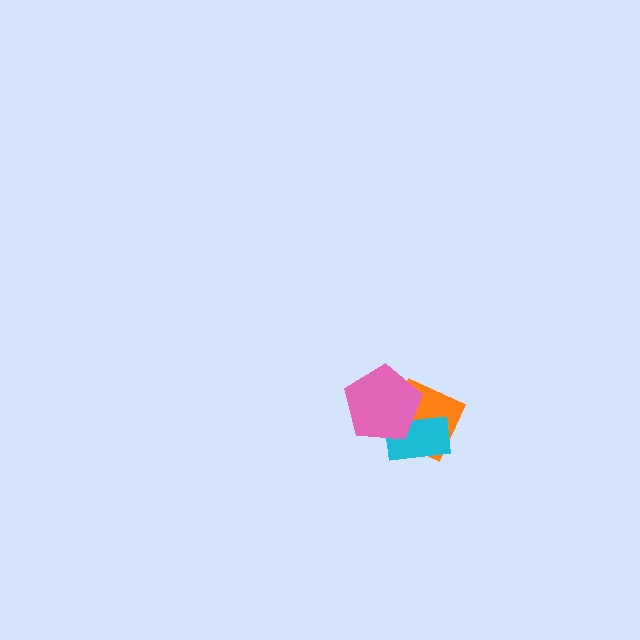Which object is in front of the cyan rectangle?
The pink pentagon is in front of the cyan rectangle.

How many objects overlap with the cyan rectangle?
2 objects overlap with the cyan rectangle.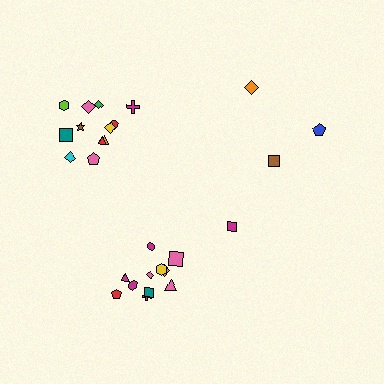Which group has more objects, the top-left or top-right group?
The top-left group.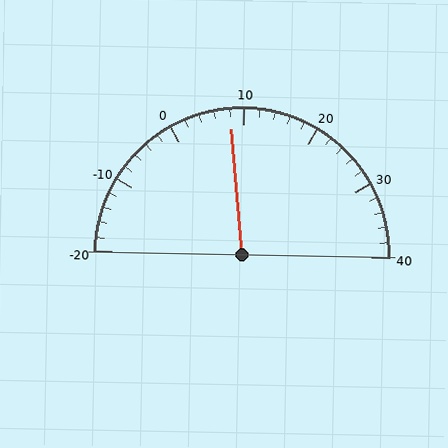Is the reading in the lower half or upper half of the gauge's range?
The reading is in the lower half of the range (-20 to 40).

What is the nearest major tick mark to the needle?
The nearest major tick mark is 10.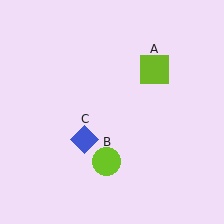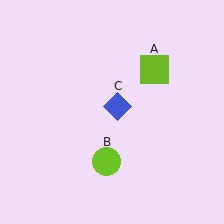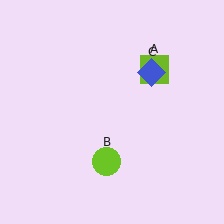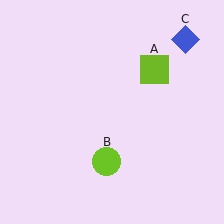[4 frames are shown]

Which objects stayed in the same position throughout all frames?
Lime square (object A) and lime circle (object B) remained stationary.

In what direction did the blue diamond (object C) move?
The blue diamond (object C) moved up and to the right.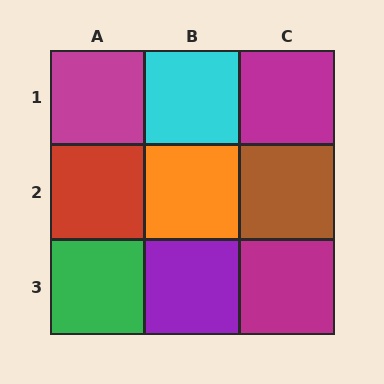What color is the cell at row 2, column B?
Orange.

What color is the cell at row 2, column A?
Red.